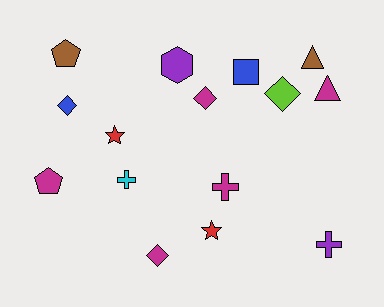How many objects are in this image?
There are 15 objects.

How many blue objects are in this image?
There are 2 blue objects.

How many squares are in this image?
There is 1 square.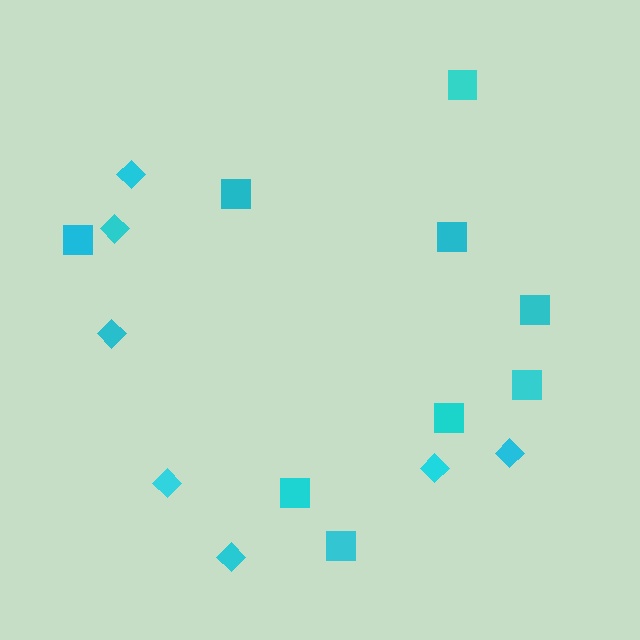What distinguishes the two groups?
There are 2 groups: one group of diamonds (7) and one group of squares (9).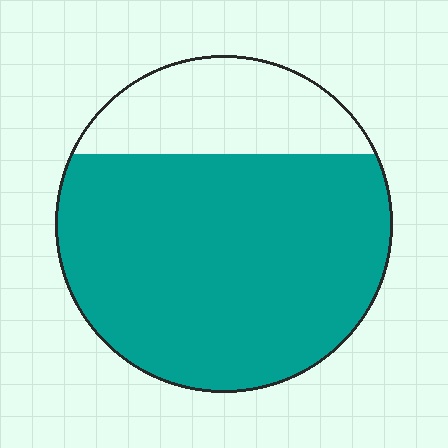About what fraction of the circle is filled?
About three quarters (3/4).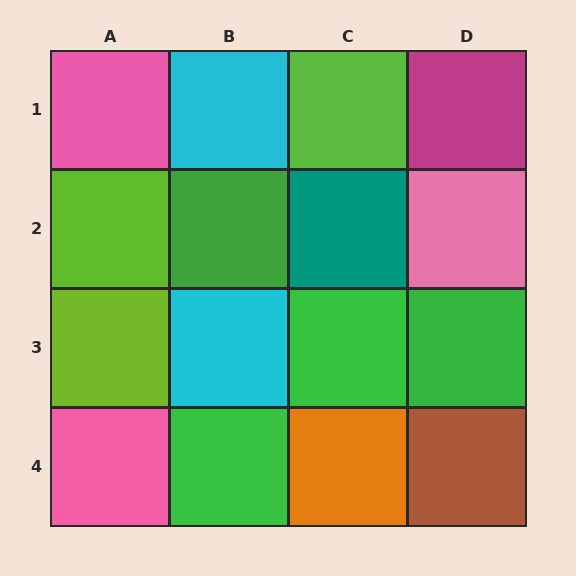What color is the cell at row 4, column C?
Orange.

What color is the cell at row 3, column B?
Cyan.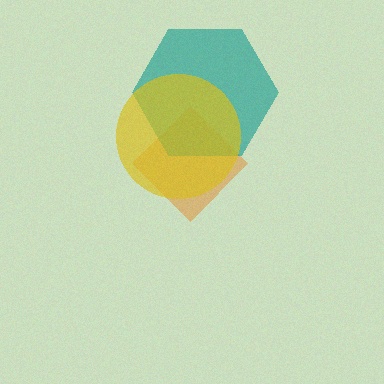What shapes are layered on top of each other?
The layered shapes are: an orange diamond, a teal hexagon, a yellow circle.